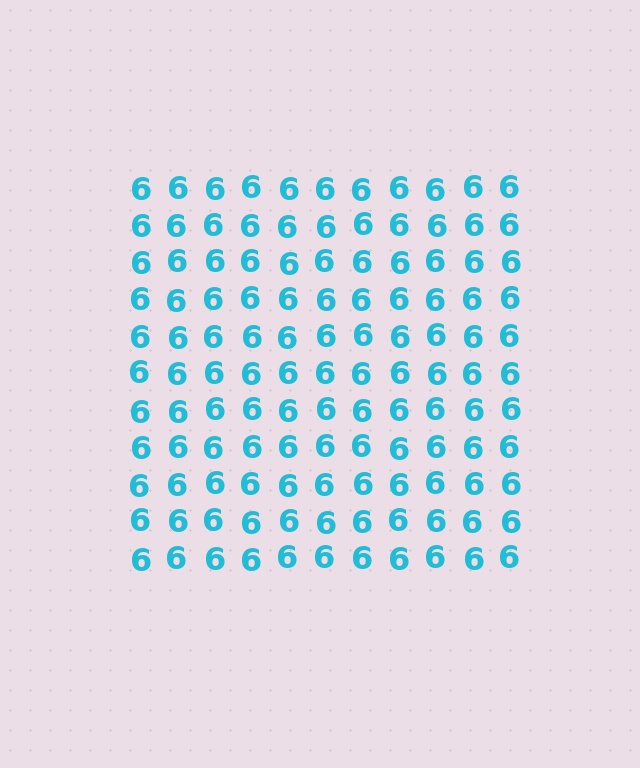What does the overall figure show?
The overall figure shows a square.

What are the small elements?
The small elements are digit 6's.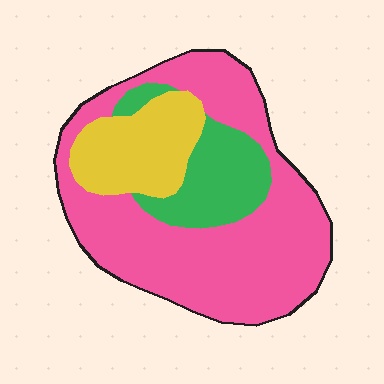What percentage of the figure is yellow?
Yellow takes up about one fifth (1/5) of the figure.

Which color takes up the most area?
Pink, at roughly 65%.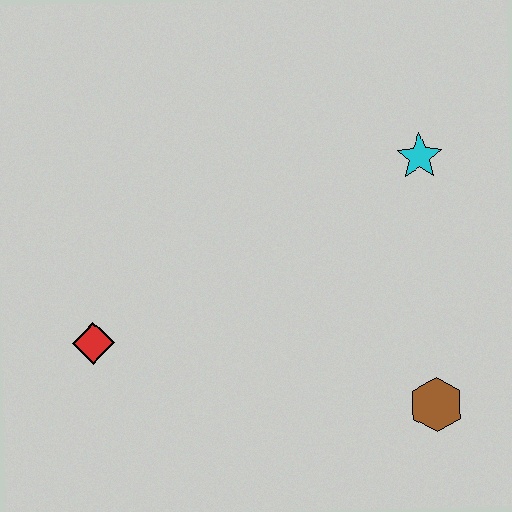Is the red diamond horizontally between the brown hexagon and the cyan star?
No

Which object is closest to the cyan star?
The brown hexagon is closest to the cyan star.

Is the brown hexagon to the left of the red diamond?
No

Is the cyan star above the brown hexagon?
Yes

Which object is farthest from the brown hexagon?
The red diamond is farthest from the brown hexagon.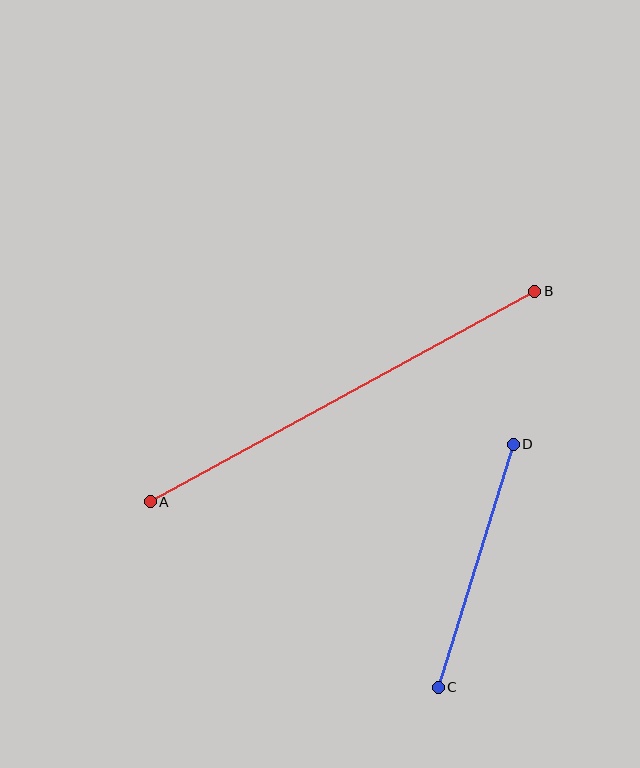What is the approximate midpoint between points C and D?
The midpoint is at approximately (476, 566) pixels.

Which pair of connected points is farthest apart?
Points A and B are farthest apart.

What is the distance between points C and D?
The distance is approximately 254 pixels.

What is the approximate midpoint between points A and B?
The midpoint is at approximately (342, 397) pixels.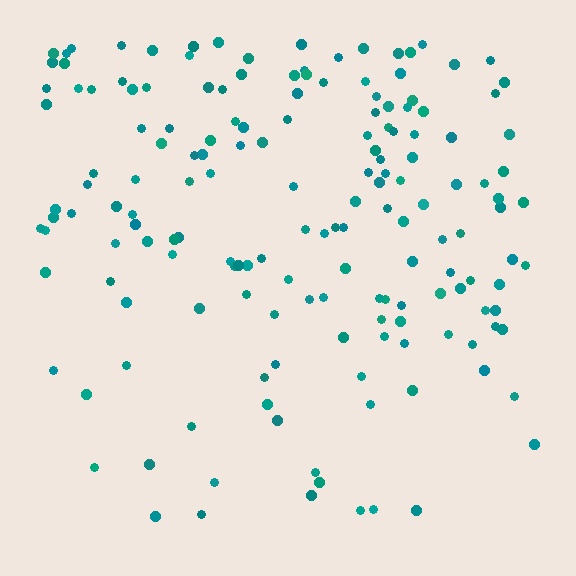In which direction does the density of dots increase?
From bottom to top, with the top side densest.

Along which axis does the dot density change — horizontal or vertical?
Vertical.